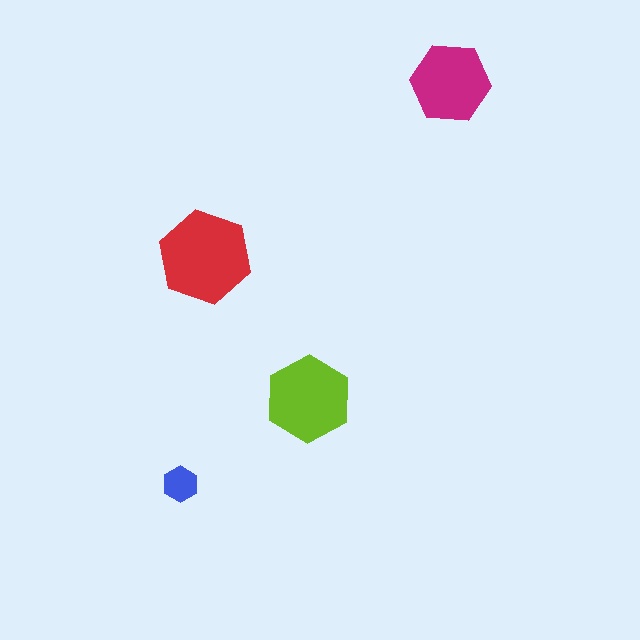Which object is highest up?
The magenta hexagon is topmost.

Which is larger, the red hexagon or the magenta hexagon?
The red one.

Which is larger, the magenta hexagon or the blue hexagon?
The magenta one.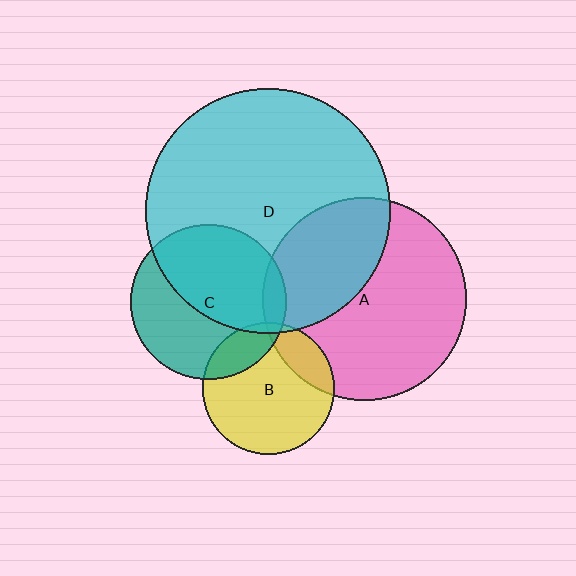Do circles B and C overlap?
Yes.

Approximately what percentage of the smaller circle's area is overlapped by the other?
Approximately 20%.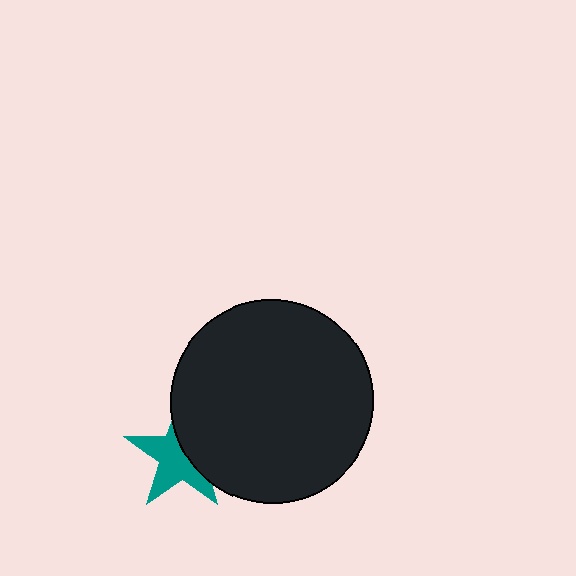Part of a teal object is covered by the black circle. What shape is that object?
It is a star.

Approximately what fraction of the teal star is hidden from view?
Roughly 41% of the teal star is hidden behind the black circle.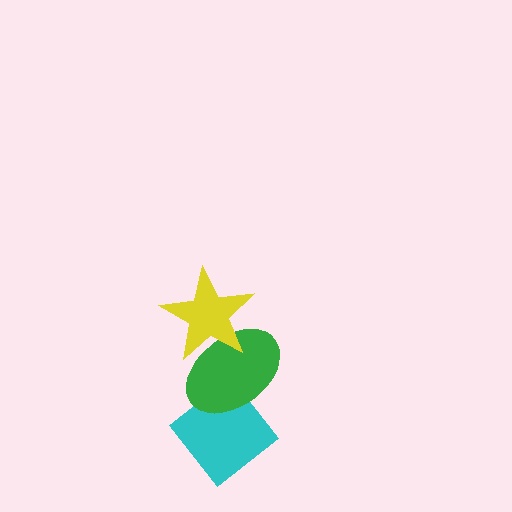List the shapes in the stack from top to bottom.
From top to bottom: the yellow star, the green ellipse, the cyan diamond.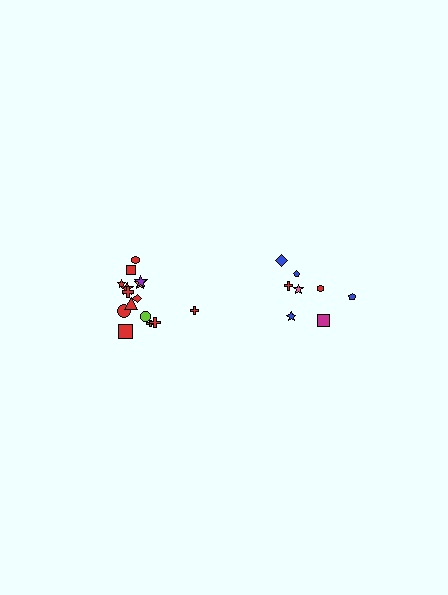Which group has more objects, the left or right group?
The left group.